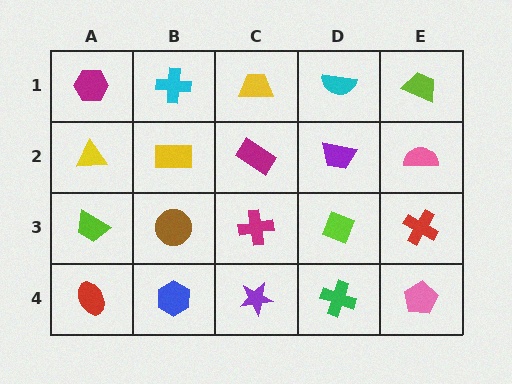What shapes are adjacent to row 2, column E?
A lime trapezoid (row 1, column E), a red cross (row 3, column E), a purple trapezoid (row 2, column D).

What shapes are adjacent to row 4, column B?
A brown circle (row 3, column B), a red ellipse (row 4, column A), a purple star (row 4, column C).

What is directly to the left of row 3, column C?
A brown circle.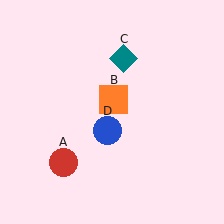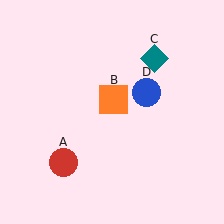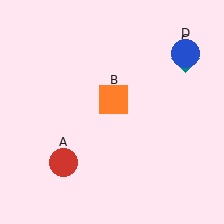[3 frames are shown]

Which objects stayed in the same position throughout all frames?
Red circle (object A) and orange square (object B) remained stationary.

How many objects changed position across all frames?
2 objects changed position: teal diamond (object C), blue circle (object D).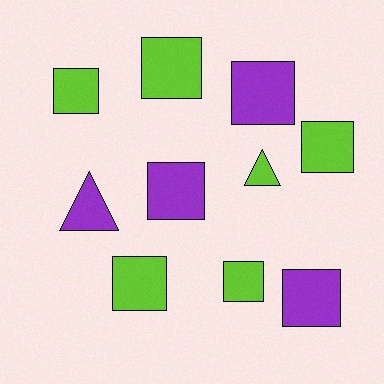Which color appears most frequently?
Lime, with 6 objects.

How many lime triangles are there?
There is 1 lime triangle.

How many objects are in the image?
There are 10 objects.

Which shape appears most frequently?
Square, with 8 objects.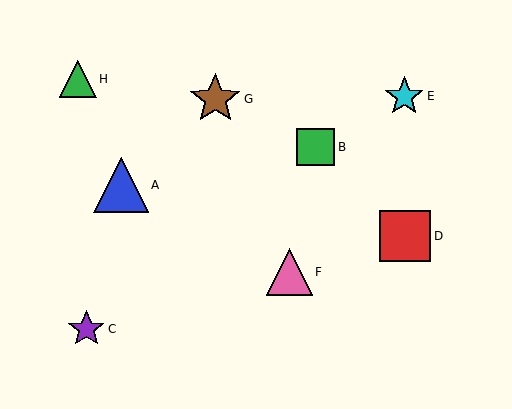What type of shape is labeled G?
Shape G is a brown star.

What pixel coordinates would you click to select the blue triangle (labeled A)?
Click at (121, 185) to select the blue triangle A.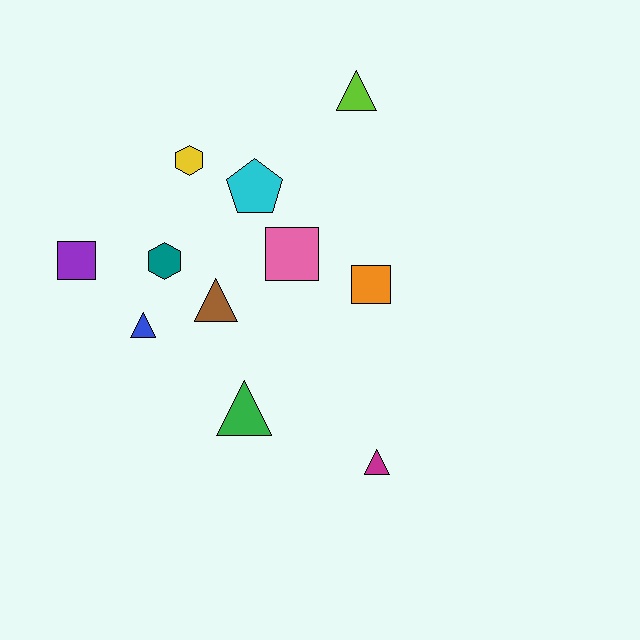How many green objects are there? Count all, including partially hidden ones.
There is 1 green object.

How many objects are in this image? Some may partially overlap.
There are 11 objects.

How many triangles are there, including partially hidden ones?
There are 5 triangles.